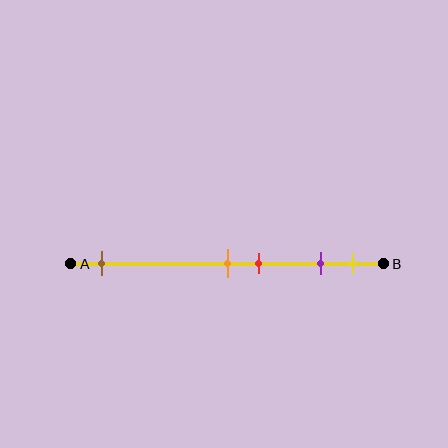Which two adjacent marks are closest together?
The orange and red marks are the closest adjacent pair.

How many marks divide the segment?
There are 5 marks dividing the segment.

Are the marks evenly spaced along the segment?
No, the marks are not evenly spaced.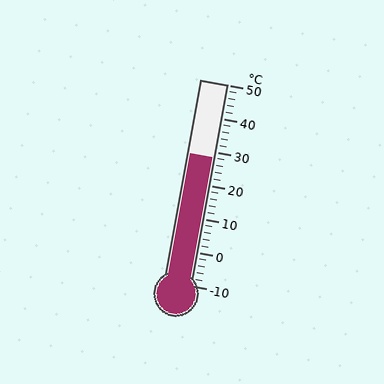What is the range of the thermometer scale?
The thermometer scale ranges from -10°C to 50°C.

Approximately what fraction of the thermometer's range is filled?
The thermometer is filled to approximately 65% of its range.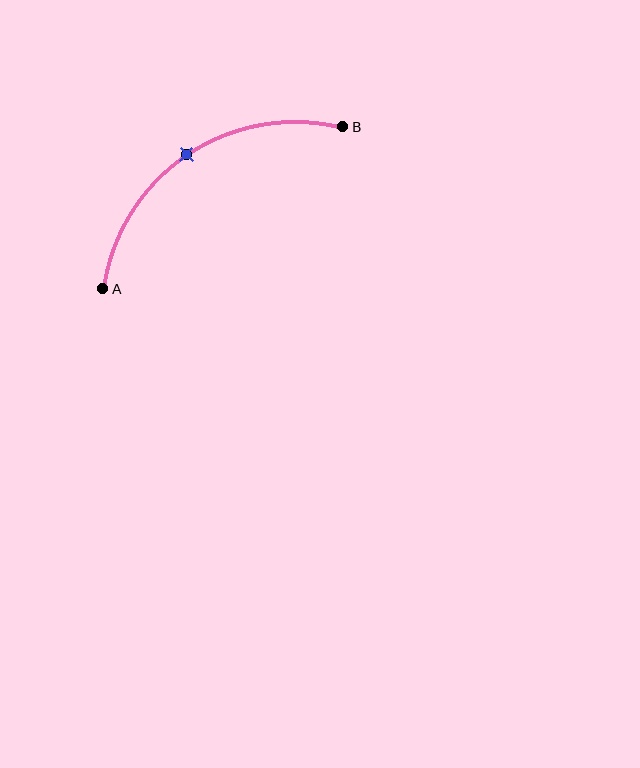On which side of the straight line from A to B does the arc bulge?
The arc bulges above and to the left of the straight line connecting A and B.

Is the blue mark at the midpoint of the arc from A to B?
Yes. The blue mark lies on the arc at equal arc-length from both A and B — it is the arc midpoint.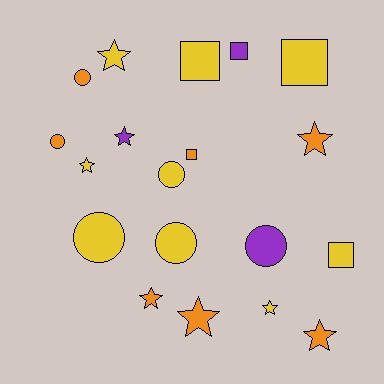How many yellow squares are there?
There are 3 yellow squares.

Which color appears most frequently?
Yellow, with 9 objects.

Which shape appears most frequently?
Star, with 8 objects.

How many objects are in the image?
There are 19 objects.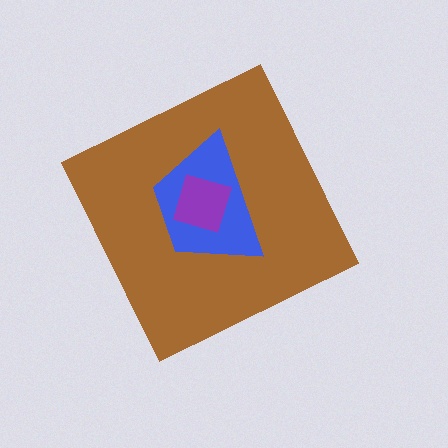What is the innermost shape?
The purple square.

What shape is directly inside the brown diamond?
The blue trapezoid.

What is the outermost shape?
The brown diamond.